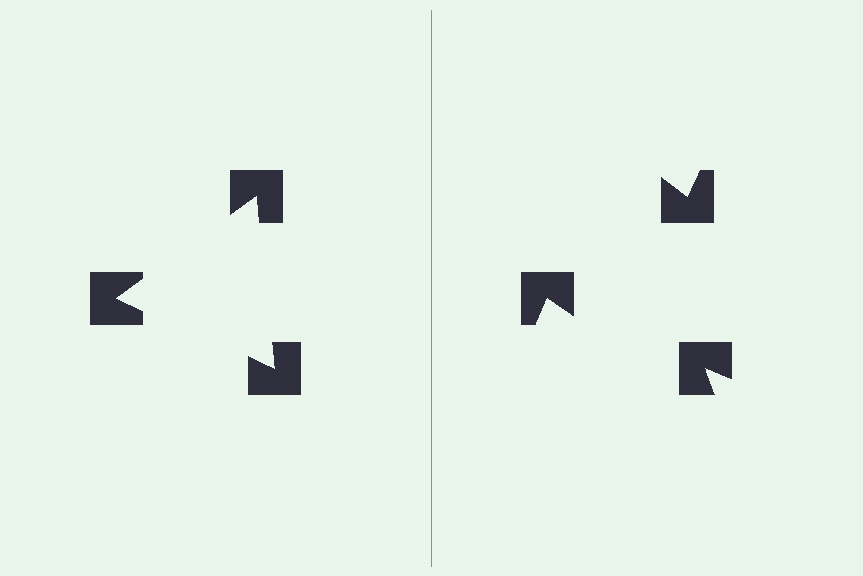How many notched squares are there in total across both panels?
6 — 3 on each side.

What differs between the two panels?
The notched squares are positioned identically on both sides; only the wedge orientations differ. On the left they align to a triangle; on the right they are misaligned.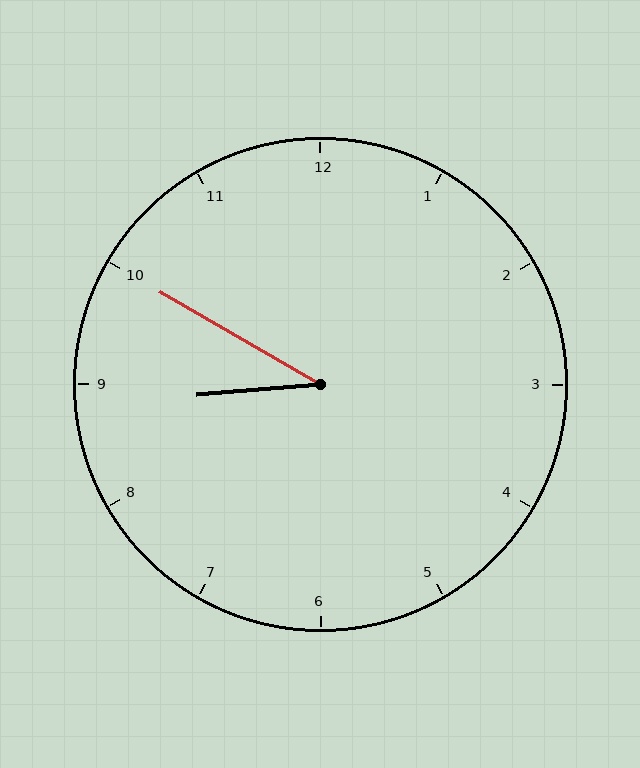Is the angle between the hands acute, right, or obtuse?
It is acute.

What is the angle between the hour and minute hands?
Approximately 35 degrees.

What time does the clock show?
8:50.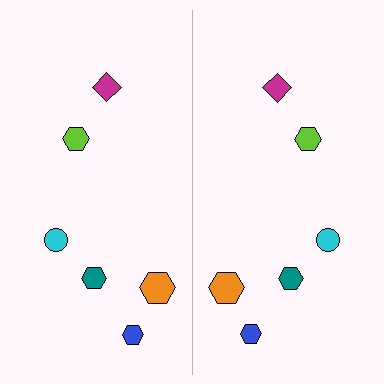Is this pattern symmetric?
Yes, this pattern has bilateral (reflection) symmetry.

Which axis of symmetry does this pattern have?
The pattern has a vertical axis of symmetry running through the center of the image.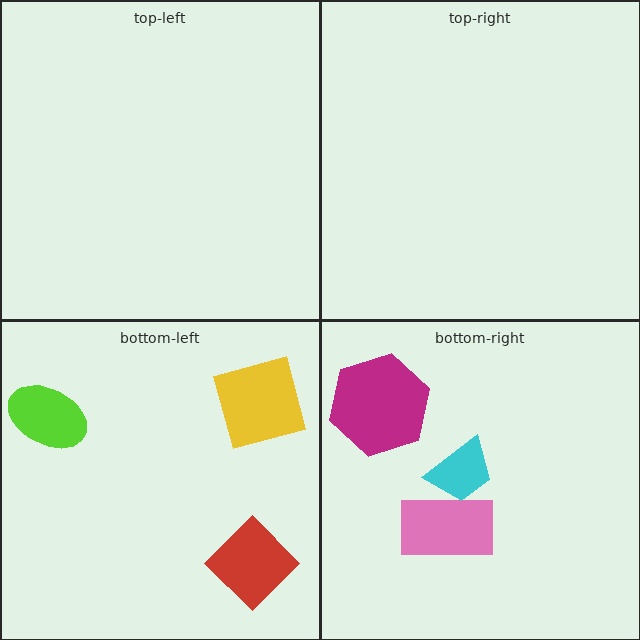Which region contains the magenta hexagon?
The bottom-right region.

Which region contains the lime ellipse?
The bottom-left region.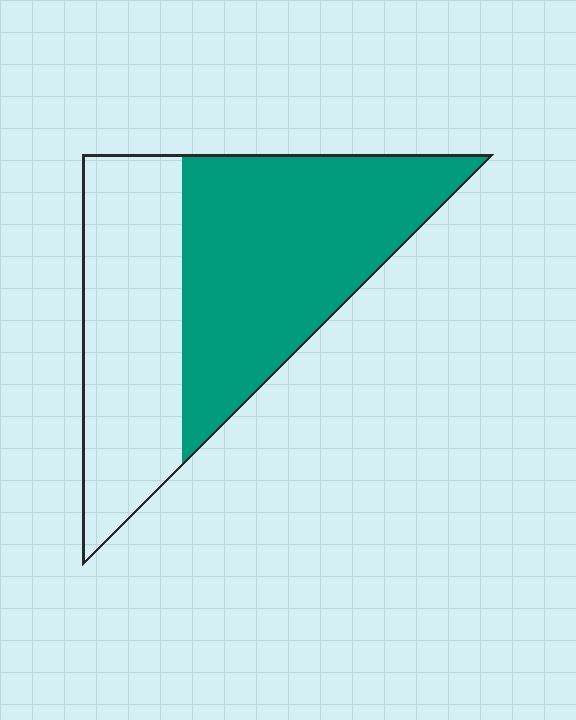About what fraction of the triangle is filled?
About three fifths (3/5).